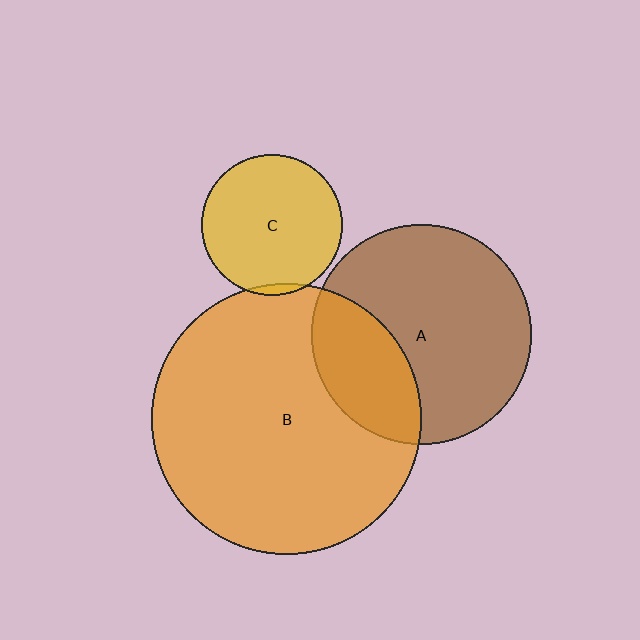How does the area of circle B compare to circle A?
Approximately 1.5 times.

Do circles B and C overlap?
Yes.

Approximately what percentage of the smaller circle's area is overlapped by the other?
Approximately 5%.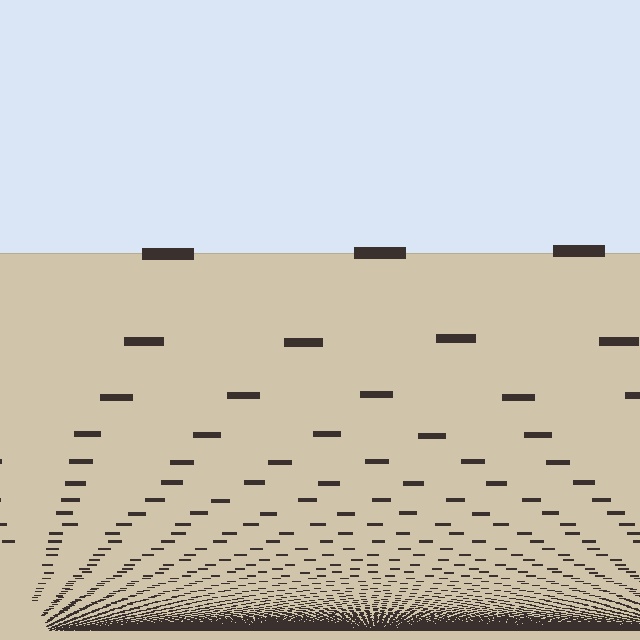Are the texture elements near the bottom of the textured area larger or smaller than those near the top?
Smaller. The gradient is inverted — elements near the bottom are smaller and denser.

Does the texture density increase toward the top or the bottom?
Density increases toward the bottom.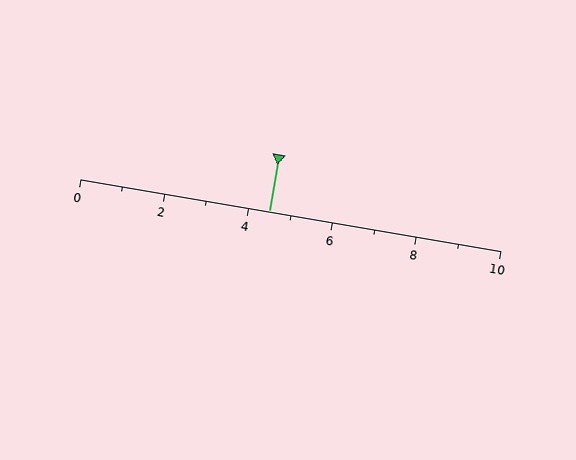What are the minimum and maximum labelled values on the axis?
The axis runs from 0 to 10.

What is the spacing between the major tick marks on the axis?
The major ticks are spaced 2 apart.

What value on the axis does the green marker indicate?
The marker indicates approximately 4.5.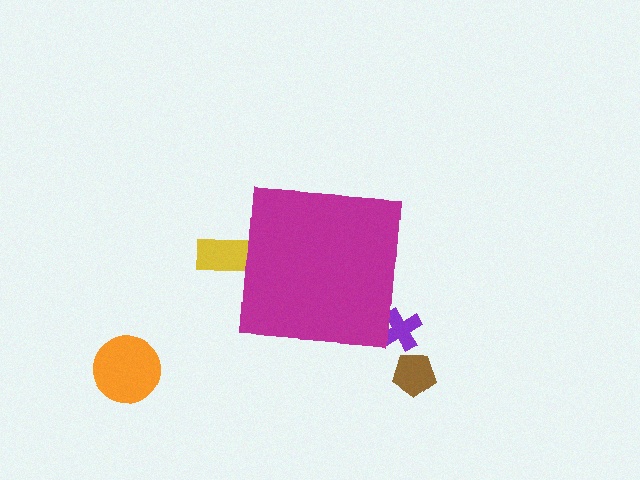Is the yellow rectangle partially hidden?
Yes, the yellow rectangle is partially hidden behind the magenta square.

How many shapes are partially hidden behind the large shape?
2 shapes are partially hidden.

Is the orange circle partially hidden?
No, the orange circle is fully visible.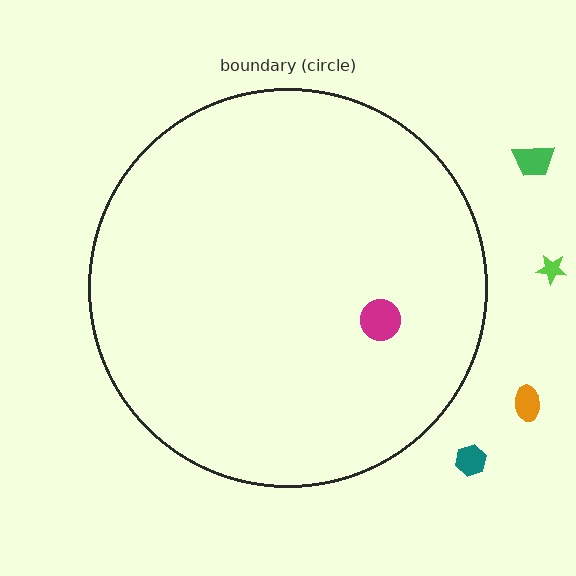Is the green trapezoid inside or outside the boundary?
Outside.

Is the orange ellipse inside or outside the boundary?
Outside.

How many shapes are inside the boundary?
1 inside, 4 outside.